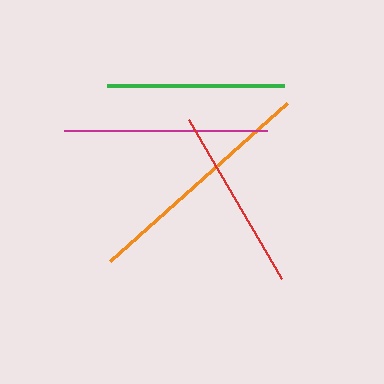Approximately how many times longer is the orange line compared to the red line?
The orange line is approximately 1.3 times the length of the red line.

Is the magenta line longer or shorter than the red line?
The magenta line is longer than the red line.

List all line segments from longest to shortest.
From longest to shortest: orange, magenta, red, green.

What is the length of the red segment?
The red segment is approximately 185 pixels long.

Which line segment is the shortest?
The green line is the shortest at approximately 177 pixels.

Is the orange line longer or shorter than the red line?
The orange line is longer than the red line.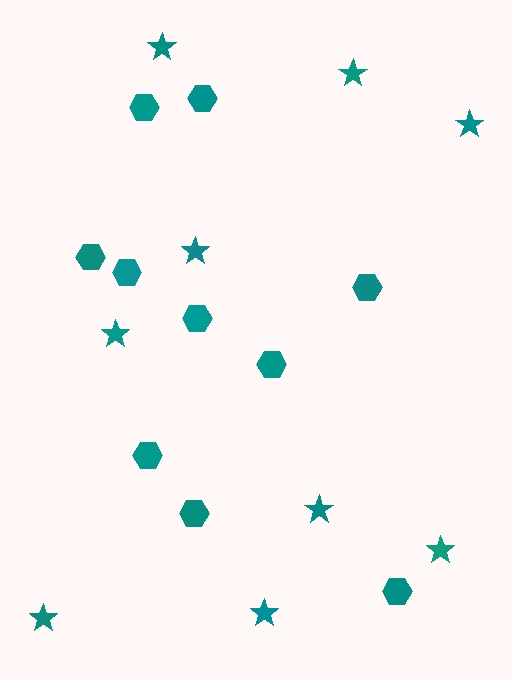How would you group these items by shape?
There are 2 groups: one group of hexagons (10) and one group of stars (9).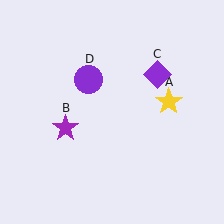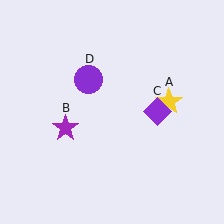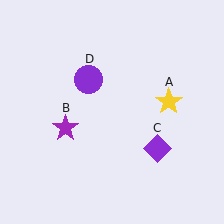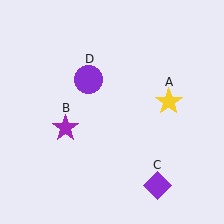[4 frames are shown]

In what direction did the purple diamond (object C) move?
The purple diamond (object C) moved down.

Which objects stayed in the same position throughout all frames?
Yellow star (object A) and purple star (object B) and purple circle (object D) remained stationary.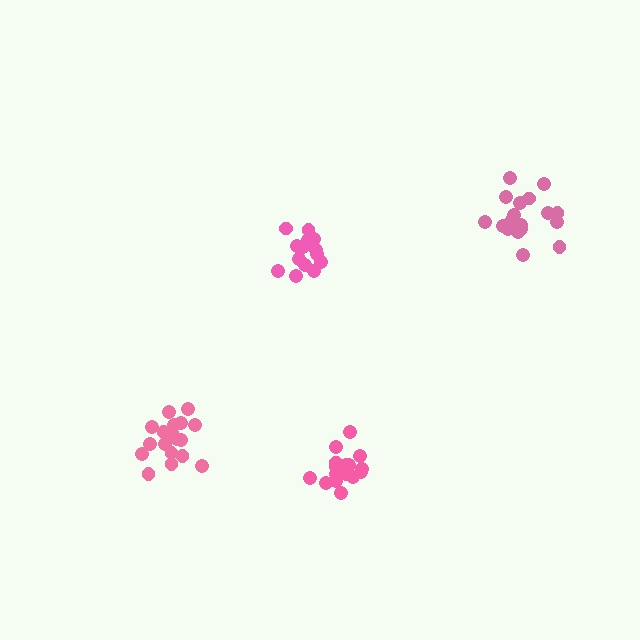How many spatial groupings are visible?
There are 4 spatial groupings.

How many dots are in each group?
Group 1: 17 dots, Group 2: 14 dots, Group 3: 19 dots, Group 4: 18 dots (68 total).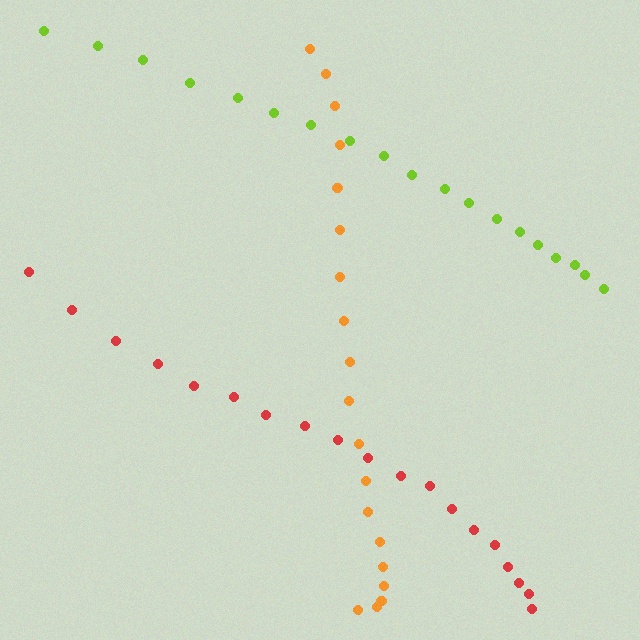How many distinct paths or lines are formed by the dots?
There are 3 distinct paths.